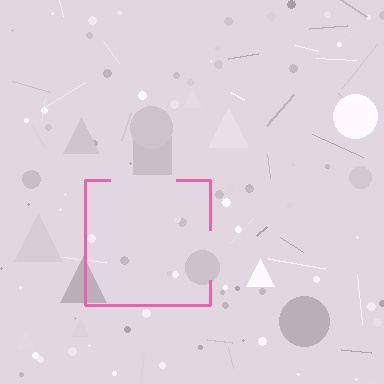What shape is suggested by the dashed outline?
The dashed outline suggests a square.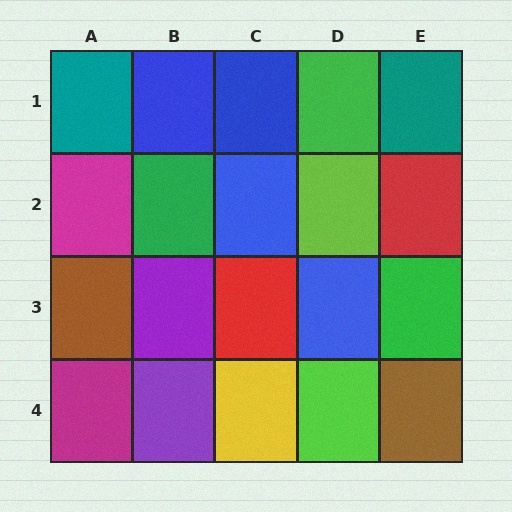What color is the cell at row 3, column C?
Red.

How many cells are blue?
4 cells are blue.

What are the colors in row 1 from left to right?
Teal, blue, blue, green, teal.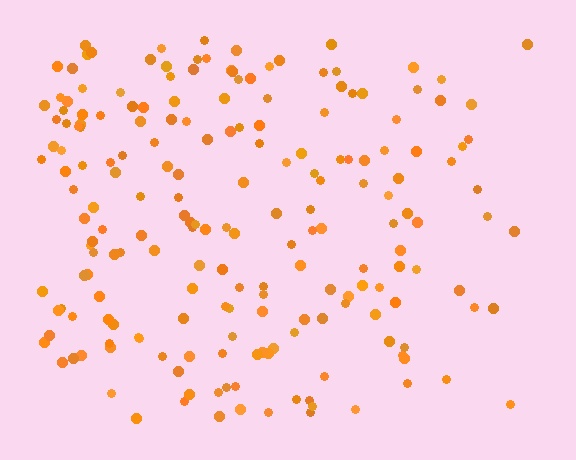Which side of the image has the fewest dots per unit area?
The right.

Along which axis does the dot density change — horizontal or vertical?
Horizontal.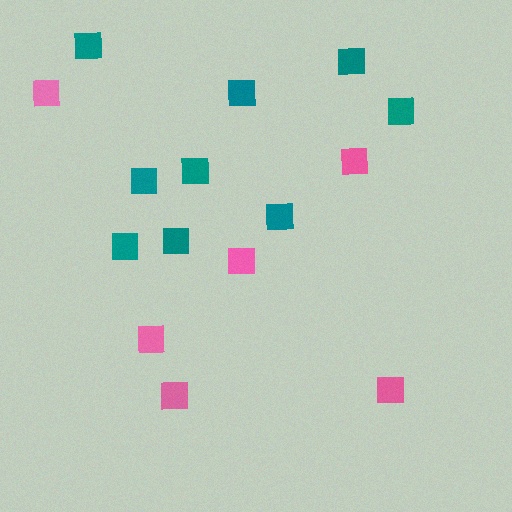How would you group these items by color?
There are 2 groups: one group of pink squares (6) and one group of teal squares (9).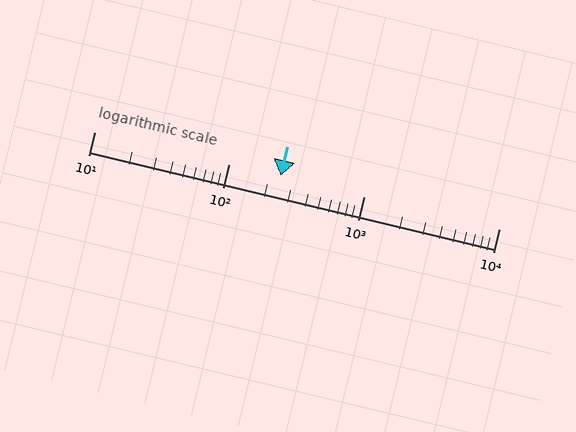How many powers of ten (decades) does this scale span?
The scale spans 3 decades, from 10 to 10000.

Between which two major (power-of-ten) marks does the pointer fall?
The pointer is between 100 and 1000.